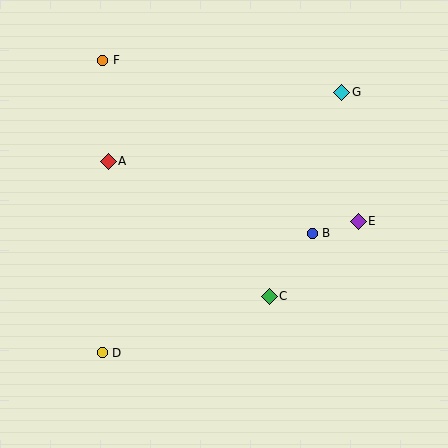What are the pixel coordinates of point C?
Point C is at (269, 296).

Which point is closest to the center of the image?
Point C at (269, 296) is closest to the center.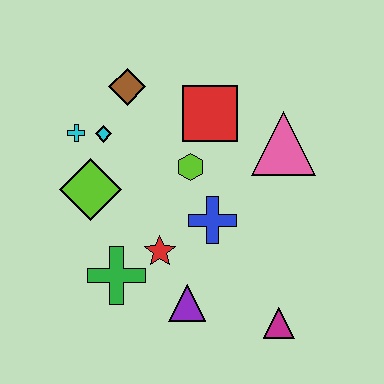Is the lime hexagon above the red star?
Yes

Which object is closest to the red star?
The green cross is closest to the red star.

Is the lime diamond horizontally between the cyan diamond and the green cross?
No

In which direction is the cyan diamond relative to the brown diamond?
The cyan diamond is below the brown diamond.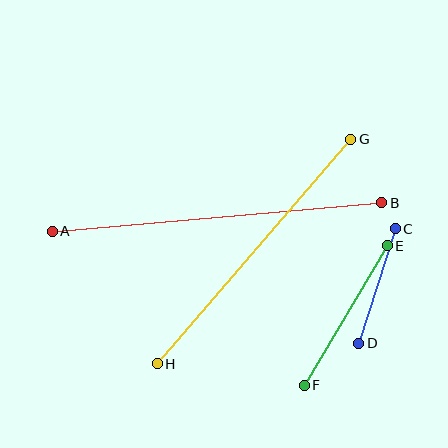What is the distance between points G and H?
The distance is approximately 296 pixels.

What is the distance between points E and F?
The distance is approximately 162 pixels.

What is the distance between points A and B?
The distance is approximately 331 pixels.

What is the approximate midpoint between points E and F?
The midpoint is at approximately (346, 316) pixels.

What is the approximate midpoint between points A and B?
The midpoint is at approximately (217, 217) pixels.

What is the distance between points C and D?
The distance is approximately 120 pixels.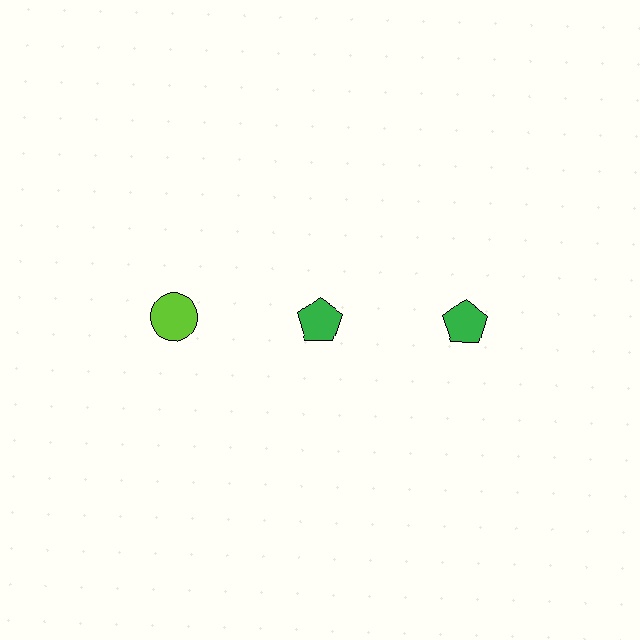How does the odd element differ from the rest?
It differs in both color (lime instead of green) and shape (circle instead of pentagon).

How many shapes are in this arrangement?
There are 3 shapes arranged in a grid pattern.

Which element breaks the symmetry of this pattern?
The lime circle in the top row, leftmost column breaks the symmetry. All other shapes are green pentagons.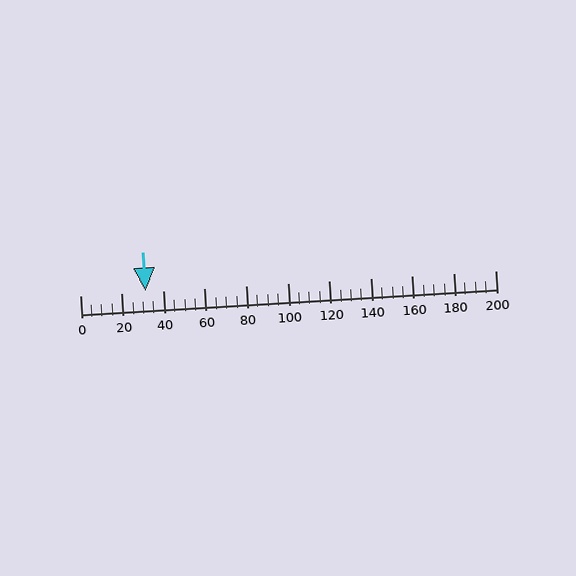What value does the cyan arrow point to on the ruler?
The cyan arrow points to approximately 32.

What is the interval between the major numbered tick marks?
The major tick marks are spaced 20 units apart.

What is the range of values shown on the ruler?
The ruler shows values from 0 to 200.